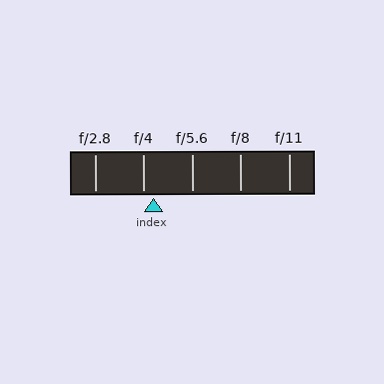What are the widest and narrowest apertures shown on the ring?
The widest aperture shown is f/2.8 and the narrowest is f/11.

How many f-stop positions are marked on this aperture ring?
There are 5 f-stop positions marked.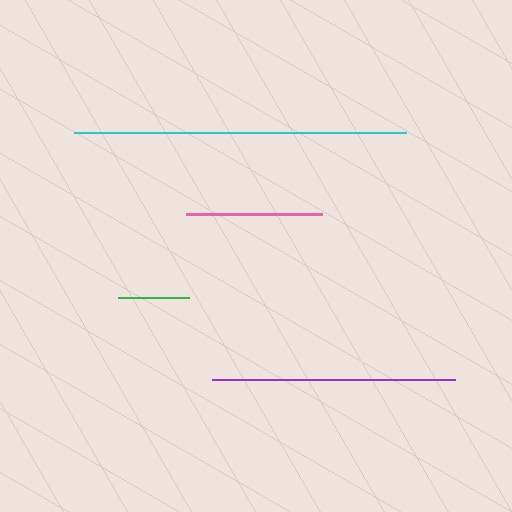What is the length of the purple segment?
The purple segment is approximately 244 pixels long.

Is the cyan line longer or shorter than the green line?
The cyan line is longer than the green line.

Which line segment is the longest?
The cyan line is the longest at approximately 333 pixels.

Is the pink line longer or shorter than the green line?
The pink line is longer than the green line.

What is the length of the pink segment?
The pink segment is approximately 136 pixels long.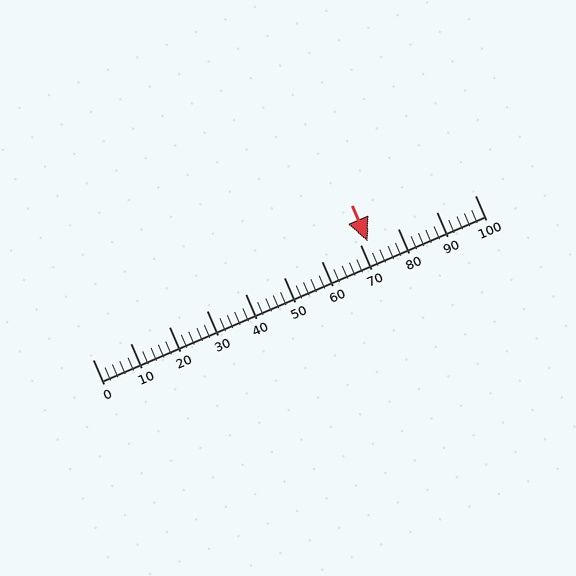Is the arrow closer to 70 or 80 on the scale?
The arrow is closer to 70.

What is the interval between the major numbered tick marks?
The major tick marks are spaced 10 units apart.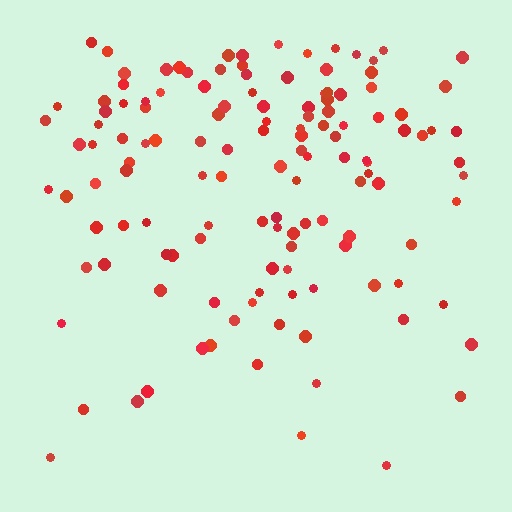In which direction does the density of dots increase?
From bottom to top, with the top side densest.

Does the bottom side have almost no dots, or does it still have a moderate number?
Still a moderate number, just noticeably fewer than the top.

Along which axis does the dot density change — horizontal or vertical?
Vertical.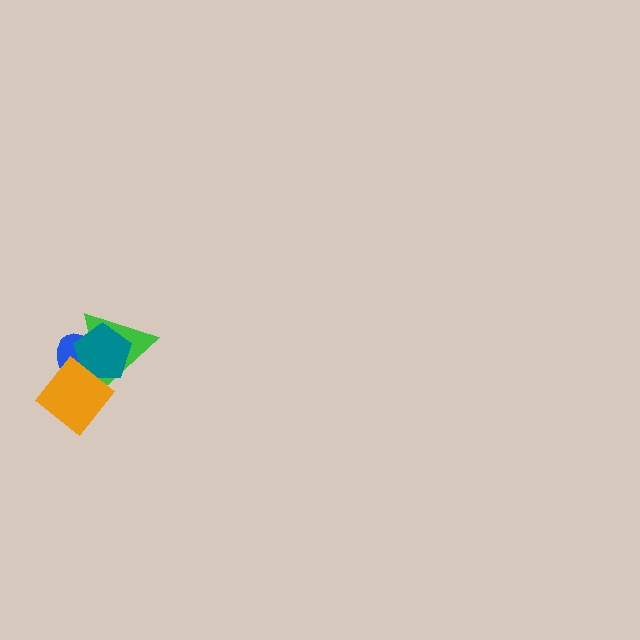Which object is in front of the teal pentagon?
The orange diamond is in front of the teal pentagon.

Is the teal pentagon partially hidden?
Yes, it is partially covered by another shape.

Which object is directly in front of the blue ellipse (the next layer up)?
The green triangle is directly in front of the blue ellipse.